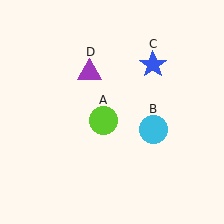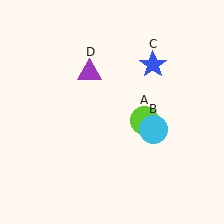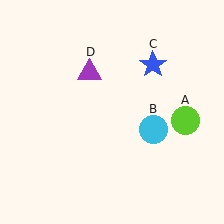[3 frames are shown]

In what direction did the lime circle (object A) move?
The lime circle (object A) moved right.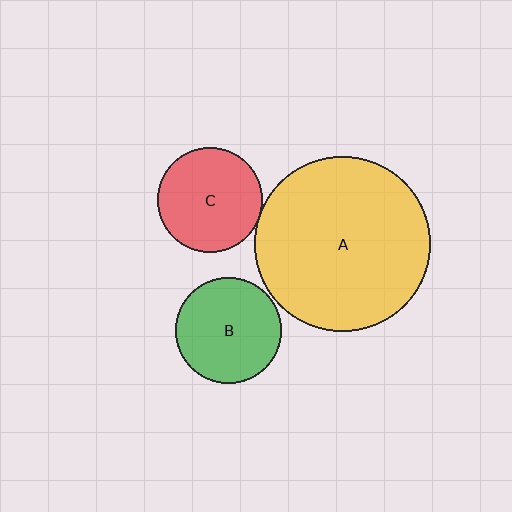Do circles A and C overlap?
Yes.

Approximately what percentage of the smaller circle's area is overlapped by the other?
Approximately 5%.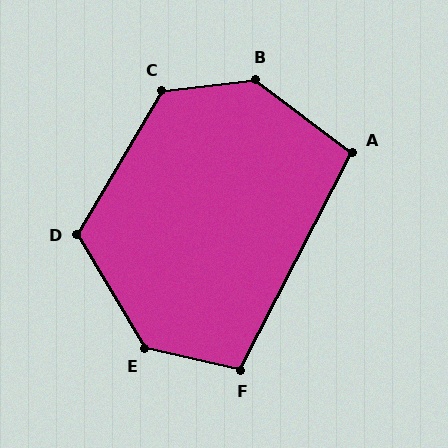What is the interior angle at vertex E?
Approximately 134 degrees (obtuse).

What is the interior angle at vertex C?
Approximately 127 degrees (obtuse).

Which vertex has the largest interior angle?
B, at approximately 137 degrees.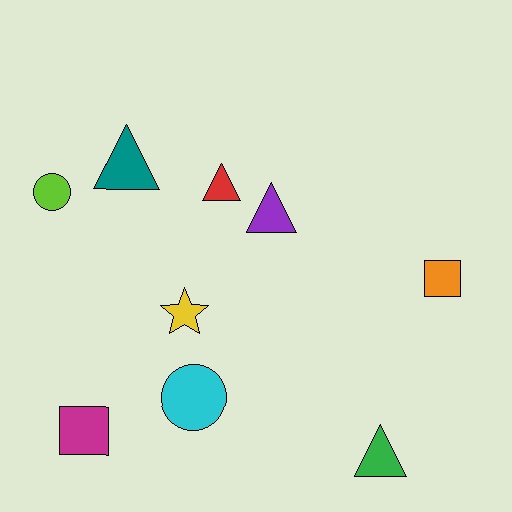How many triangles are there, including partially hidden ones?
There are 4 triangles.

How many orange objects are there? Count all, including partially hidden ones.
There is 1 orange object.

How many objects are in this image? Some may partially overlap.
There are 9 objects.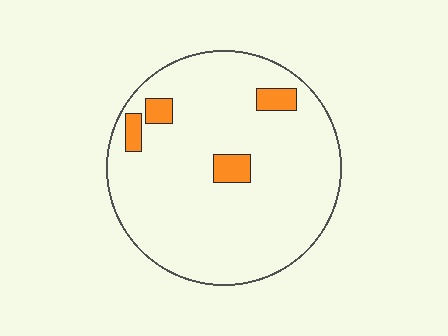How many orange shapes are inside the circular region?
4.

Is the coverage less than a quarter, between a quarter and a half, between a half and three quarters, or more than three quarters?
Less than a quarter.